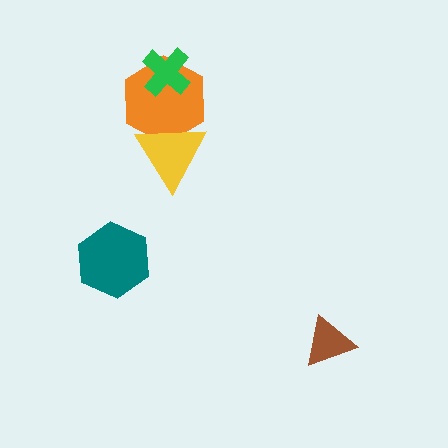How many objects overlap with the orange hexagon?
2 objects overlap with the orange hexagon.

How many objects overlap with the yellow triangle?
1 object overlaps with the yellow triangle.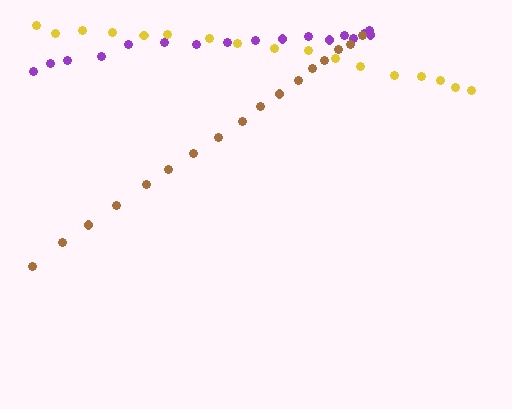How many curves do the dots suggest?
There are 3 distinct paths.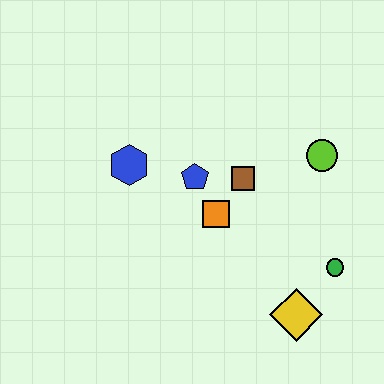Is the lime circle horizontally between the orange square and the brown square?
No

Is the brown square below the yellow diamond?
No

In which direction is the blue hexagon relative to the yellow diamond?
The blue hexagon is to the left of the yellow diamond.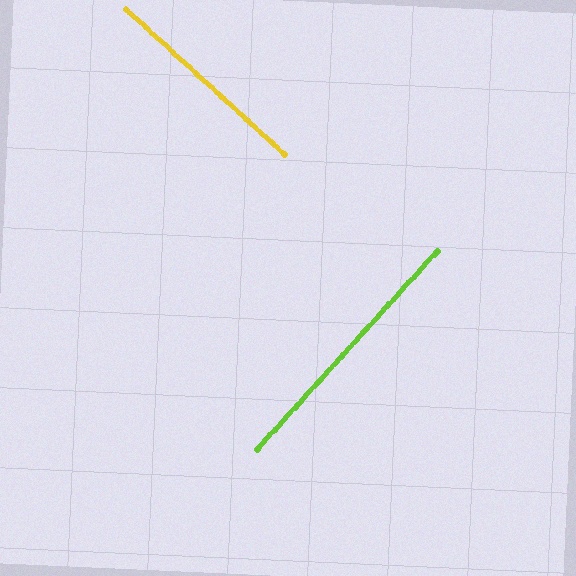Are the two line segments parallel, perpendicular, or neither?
Perpendicular — they meet at approximately 90°.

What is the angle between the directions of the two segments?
Approximately 90 degrees.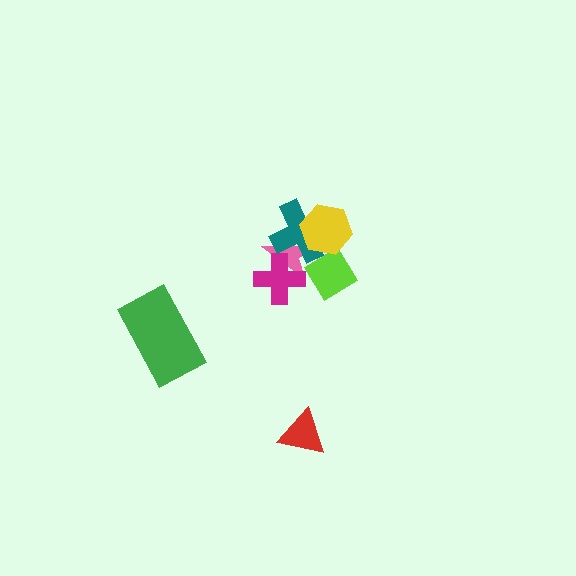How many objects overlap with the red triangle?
0 objects overlap with the red triangle.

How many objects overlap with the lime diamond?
3 objects overlap with the lime diamond.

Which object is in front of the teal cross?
The yellow hexagon is in front of the teal cross.